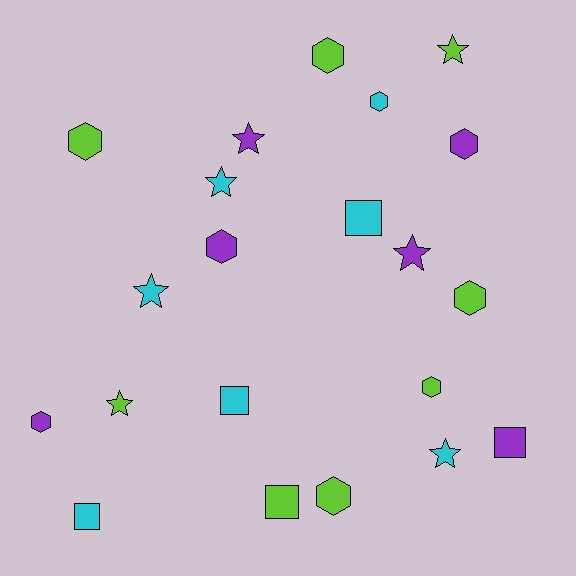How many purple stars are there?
There are 2 purple stars.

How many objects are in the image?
There are 21 objects.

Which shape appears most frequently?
Hexagon, with 9 objects.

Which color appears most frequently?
Lime, with 8 objects.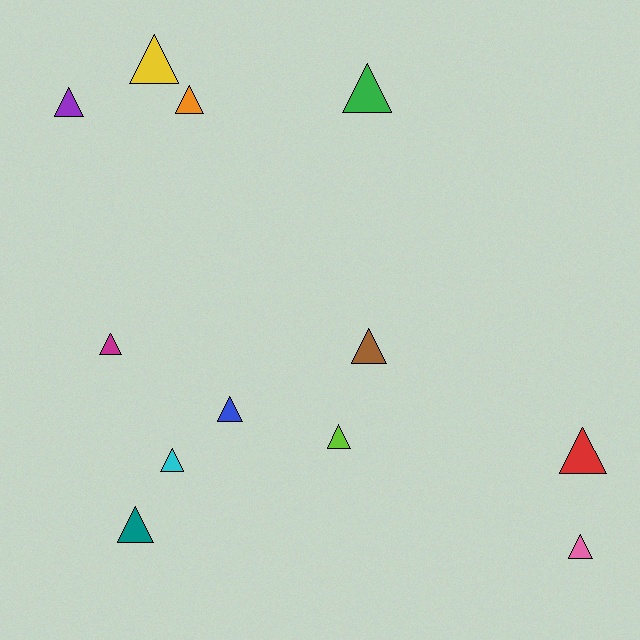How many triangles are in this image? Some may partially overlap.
There are 12 triangles.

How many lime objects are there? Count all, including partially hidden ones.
There is 1 lime object.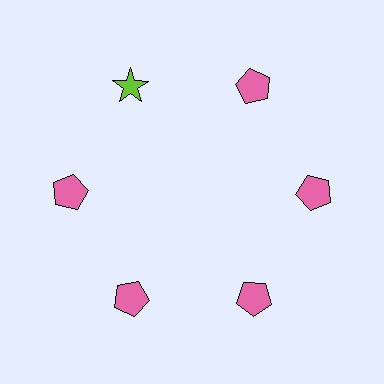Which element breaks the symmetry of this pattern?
The lime star at roughly the 11 o'clock position breaks the symmetry. All other shapes are pink pentagons.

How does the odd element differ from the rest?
It differs in both color (lime instead of pink) and shape (star instead of pentagon).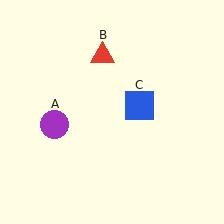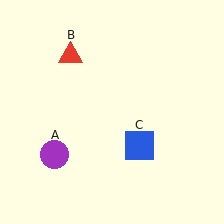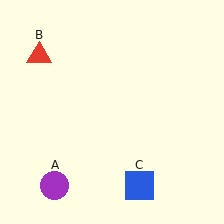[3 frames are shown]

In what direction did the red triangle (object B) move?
The red triangle (object B) moved left.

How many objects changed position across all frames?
3 objects changed position: purple circle (object A), red triangle (object B), blue square (object C).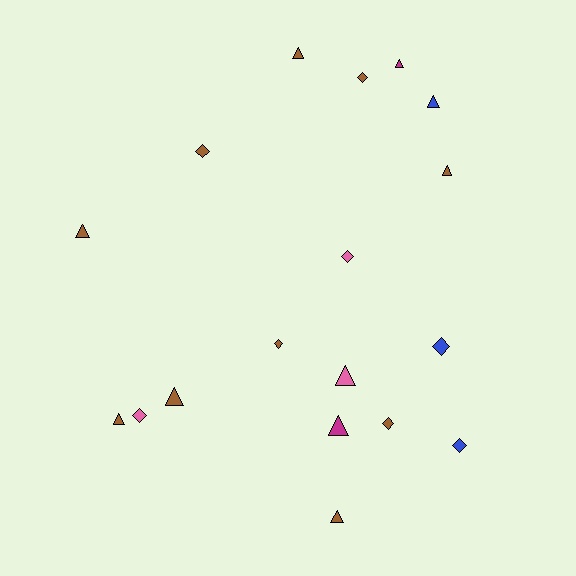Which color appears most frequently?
Brown, with 10 objects.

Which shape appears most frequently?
Triangle, with 10 objects.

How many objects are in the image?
There are 18 objects.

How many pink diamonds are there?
There are 2 pink diamonds.